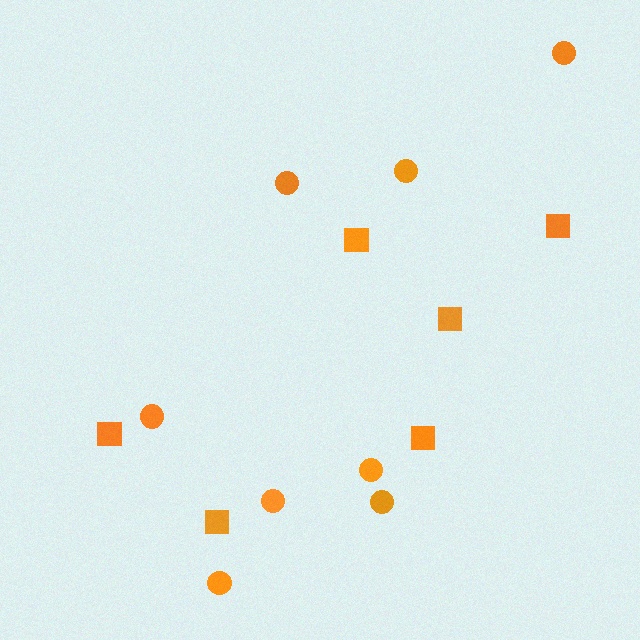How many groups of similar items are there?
There are 2 groups: one group of squares (6) and one group of circles (8).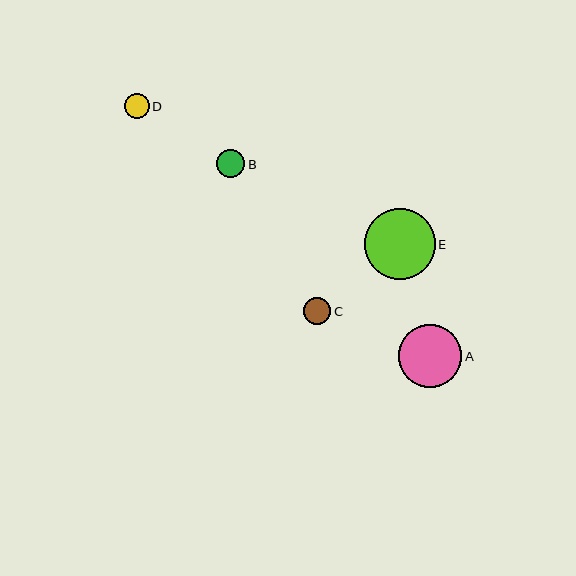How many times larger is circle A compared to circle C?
Circle A is approximately 2.3 times the size of circle C.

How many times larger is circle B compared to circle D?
Circle B is approximately 1.1 times the size of circle D.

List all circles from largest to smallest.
From largest to smallest: E, A, B, C, D.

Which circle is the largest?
Circle E is the largest with a size of approximately 71 pixels.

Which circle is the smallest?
Circle D is the smallest with a size of approximately 25 pixels.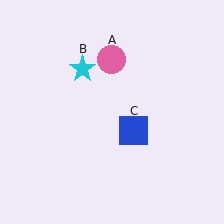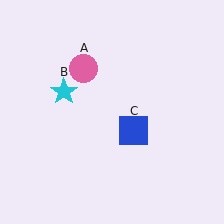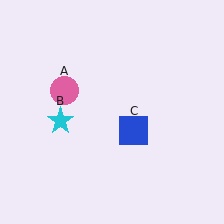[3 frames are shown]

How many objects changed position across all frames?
2 objects changed position: pink circle (object A), cyan star (object B).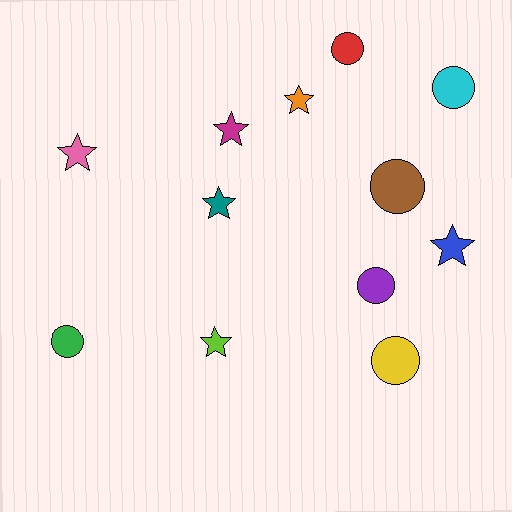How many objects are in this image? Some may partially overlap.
There are 12 objects.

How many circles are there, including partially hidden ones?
There are 6 circles.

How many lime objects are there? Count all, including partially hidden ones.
There is 1 lime object.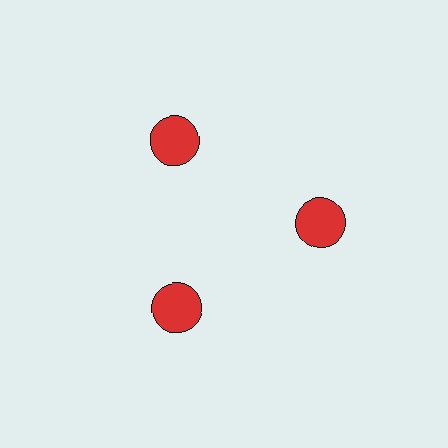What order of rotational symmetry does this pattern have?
This pattern has 3-fold rotational symmetry.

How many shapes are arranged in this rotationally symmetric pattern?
There are 3 shapes, arranged in 3 groups of 1.